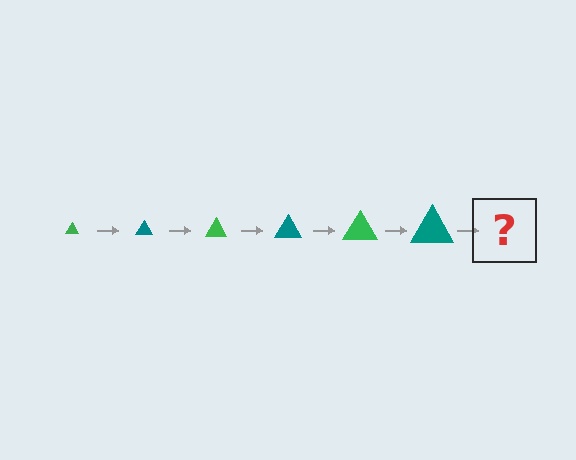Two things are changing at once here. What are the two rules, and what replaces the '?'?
The two rules are that the triangle grows larger each step and the color cycles through green and teal. The '?' should be a green triangle, larger than the previous one.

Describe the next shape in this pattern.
It should be a green triangle, larger than the previous one.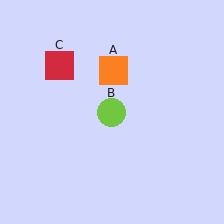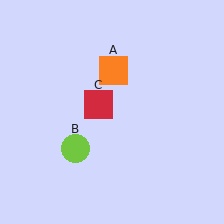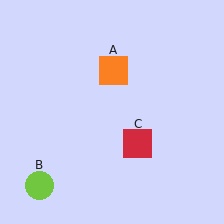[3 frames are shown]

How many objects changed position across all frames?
2 objects changed position: lime circle (object B), red square (object C).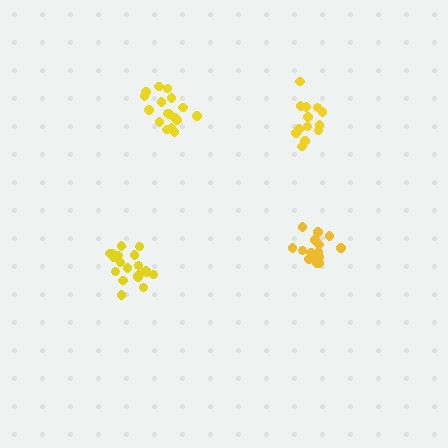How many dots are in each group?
Group 1: 20 dots, Group 2: 15 dots, Group 3: 17 dots, Group 4: 14 dots (66 total).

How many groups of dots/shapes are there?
There are 4 groups.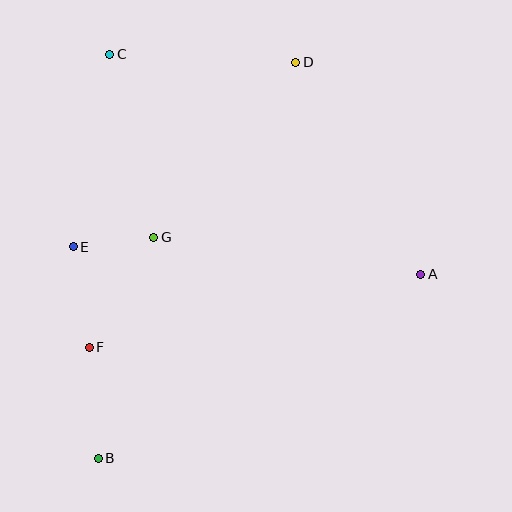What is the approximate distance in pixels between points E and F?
The distance between E and F is approximately 101 pixels.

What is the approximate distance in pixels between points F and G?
The distance between F and G is approximately 127 pixels.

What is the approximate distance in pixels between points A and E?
The distance between A and E is approximately 349 pixels.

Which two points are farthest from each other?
Points B and D are farthest from each other.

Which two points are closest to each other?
Points E and G are closest to each other.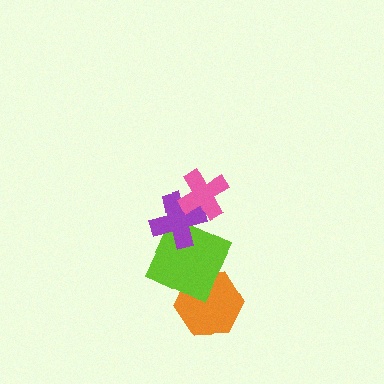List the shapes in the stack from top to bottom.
From top to bottom: the pink cross, the purple cross, the lime square, the orange hexagon.